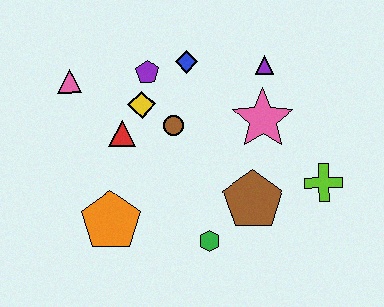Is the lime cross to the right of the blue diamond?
Yes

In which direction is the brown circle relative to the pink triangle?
The brown circle is to the right of the pink triangle.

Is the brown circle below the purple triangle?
Yes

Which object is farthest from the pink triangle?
The lime cross is farthest from the pink triangle.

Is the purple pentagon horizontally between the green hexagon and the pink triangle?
Yes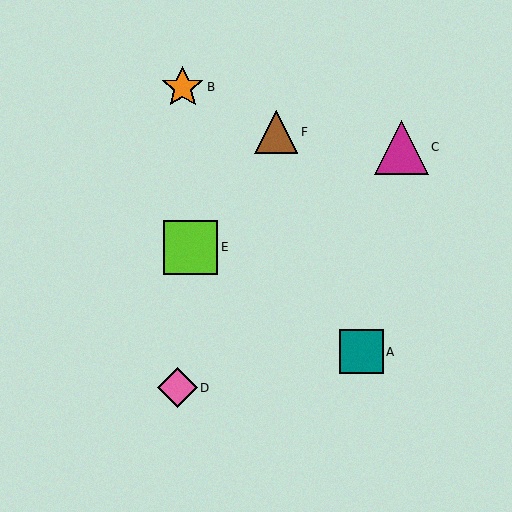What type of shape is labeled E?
Shape E is a lime square.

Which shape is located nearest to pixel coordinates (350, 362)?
The teal square (labeled A) at (361, 352) is nearest to that location.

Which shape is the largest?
The magenta triangle (labeled C) is the largest.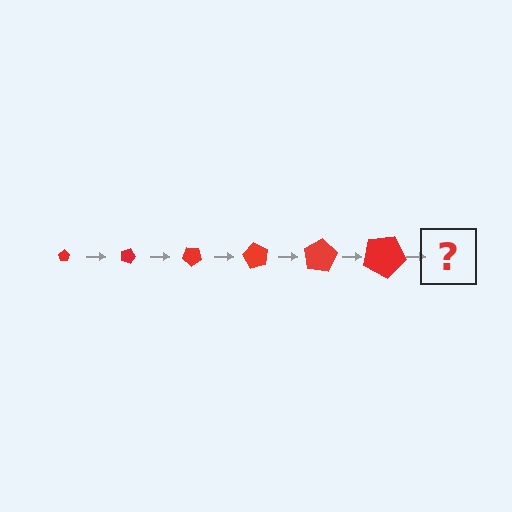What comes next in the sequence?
The next element should be a pentagon, larger than the previous one and rotated 120 degrees from the start.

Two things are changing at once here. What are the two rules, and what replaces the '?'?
The two rules are that the pentagon grows larger each step and it rotates 20 degrees each step. The '?' should be a pentagon, larger than the previous one and rotated 120 degrees from the start.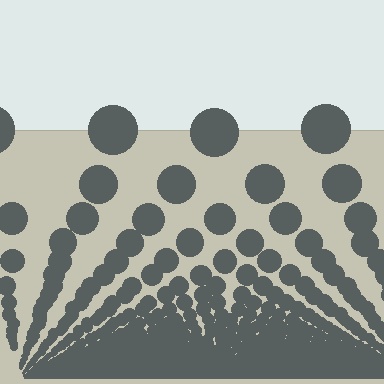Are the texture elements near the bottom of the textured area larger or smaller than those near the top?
Smaller. The gradient is inverted — elements near the bottom are smaller and denser.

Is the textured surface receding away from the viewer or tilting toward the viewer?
The surface appears to tilt toward the viewer. Texture elements get larger and sparser toward the top.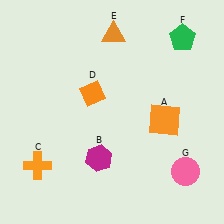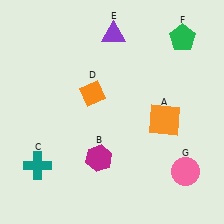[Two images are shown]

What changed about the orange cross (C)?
In Image 1, C is orange. In Image 2, it changed to teal.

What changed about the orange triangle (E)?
In Image 1, E is orange. In Image 2, it changed to purple.